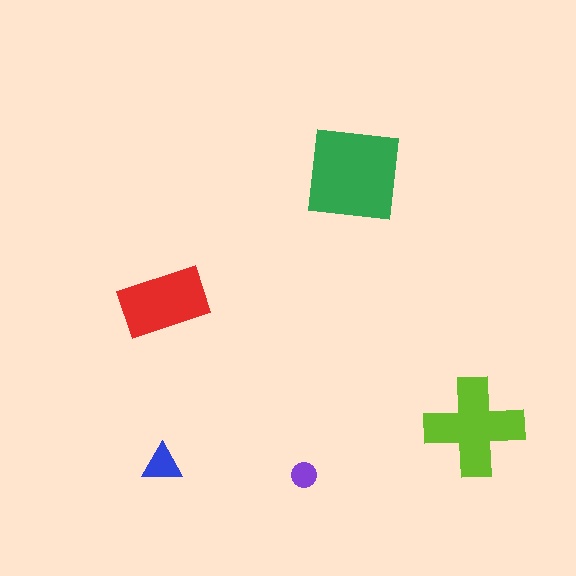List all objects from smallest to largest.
The purple circle, the blue triangle, the red rectangle, the lime cross, the green square.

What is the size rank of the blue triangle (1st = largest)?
4th.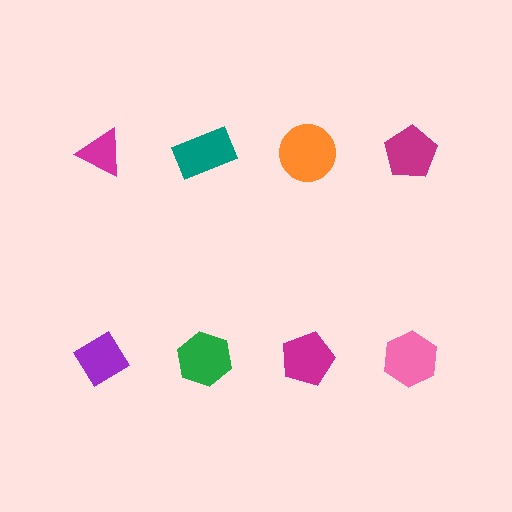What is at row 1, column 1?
A magenta triangle.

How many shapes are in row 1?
4 shapes.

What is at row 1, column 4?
A magenta pentagon.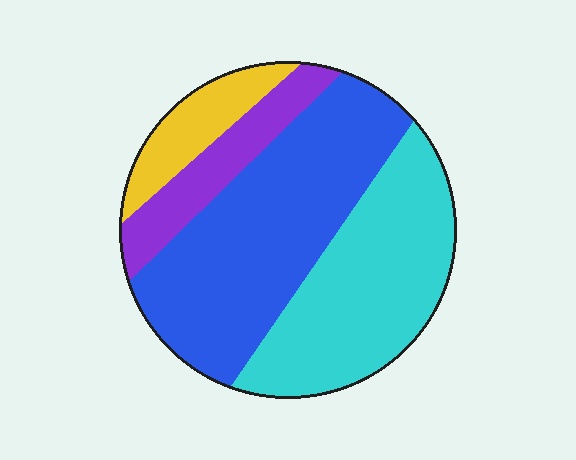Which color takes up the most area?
Blue, at roughly 45%.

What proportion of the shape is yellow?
Yellow covers roughly 10% of the shape.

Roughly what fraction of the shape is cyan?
Cyan takes up about one third (1/3) of the shape.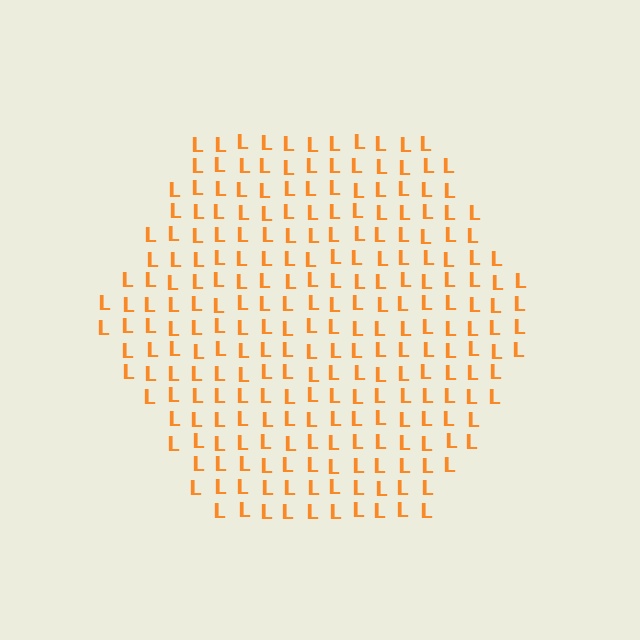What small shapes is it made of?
It is made of small letter L's.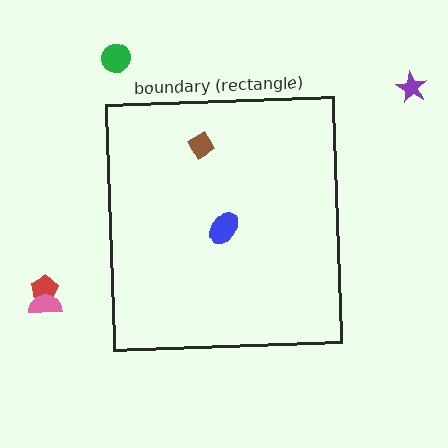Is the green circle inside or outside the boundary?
Outside.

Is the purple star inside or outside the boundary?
Outside.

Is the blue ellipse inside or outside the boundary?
Inside.